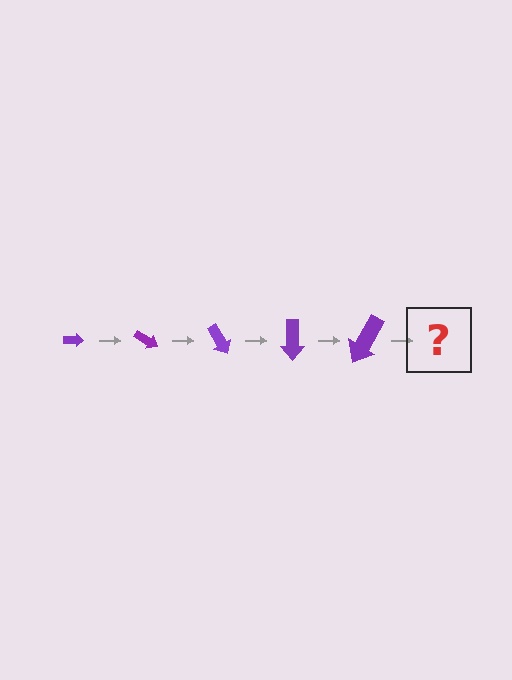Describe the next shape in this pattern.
It should be an arrow, larger than the previous one and rotated 150 degrees from the start.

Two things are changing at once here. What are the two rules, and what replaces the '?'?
The two rules are that the arrow grows larger each step and it rotates 30 degrees each step. The '?' should be an arrow, larger than the previous one and rotated 150 degrees from the start.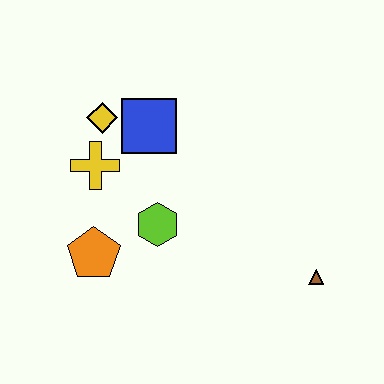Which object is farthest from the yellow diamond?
The brown triangle is farthest from the yellow diamond.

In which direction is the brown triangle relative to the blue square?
The brown triangle is to the right of the blue square.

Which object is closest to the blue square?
The yellow diamond is closest to the blue square.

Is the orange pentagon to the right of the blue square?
No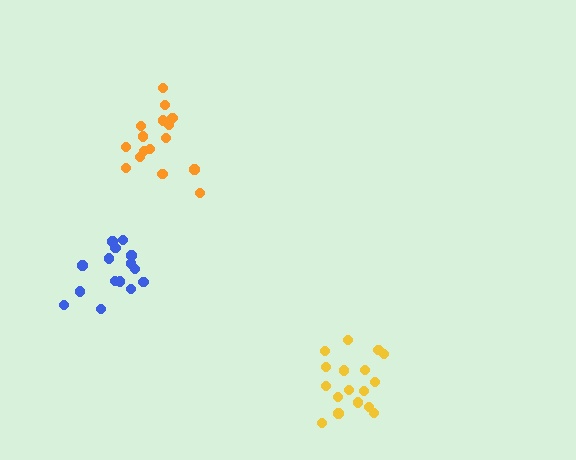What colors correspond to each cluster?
The clusters are colored: orange, yellow, blue.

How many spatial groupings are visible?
There are 3 spatial groupings.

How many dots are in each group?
Group 1: 17 dots, Group 2: 17 dots, Group 3: 15 dots (49 total).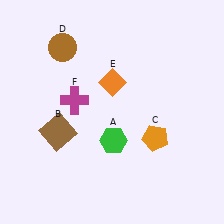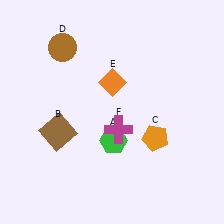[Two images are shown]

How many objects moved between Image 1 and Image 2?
1 object moved between the two images.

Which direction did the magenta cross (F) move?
The magenta cross (F) moved right.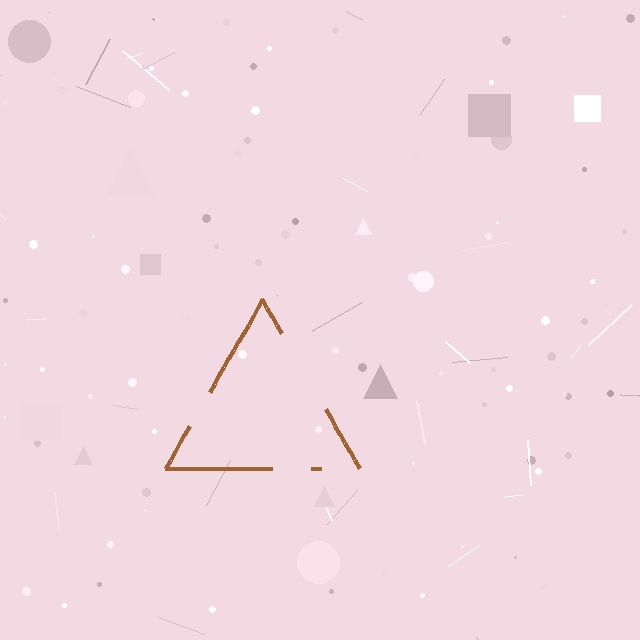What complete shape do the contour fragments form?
The contour fragments form a triangle.